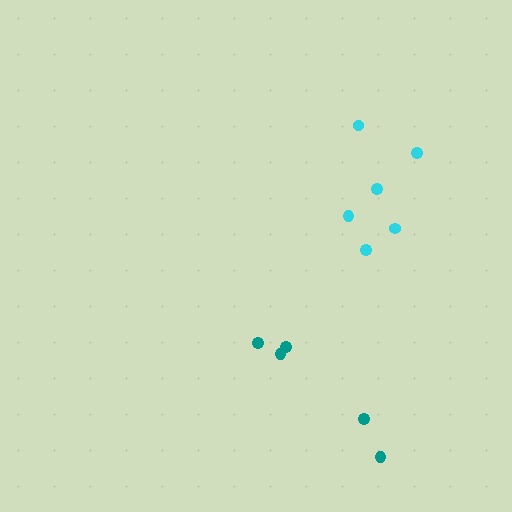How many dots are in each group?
Group 1: 5 dots, Group 2: 6 dots (11 total).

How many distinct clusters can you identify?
There are 2 distinct clusters.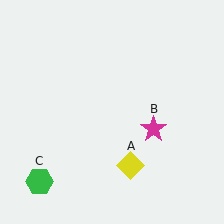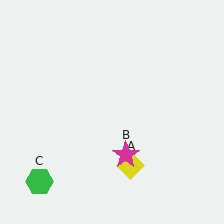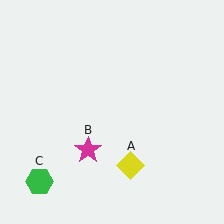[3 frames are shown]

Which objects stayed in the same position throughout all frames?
Yellow diamond (object A) and green hexagon (object C) remained stationary.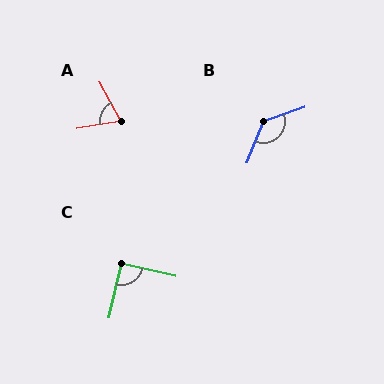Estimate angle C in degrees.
Approximately 90 degrees.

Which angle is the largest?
B, at approximately 132 degrees.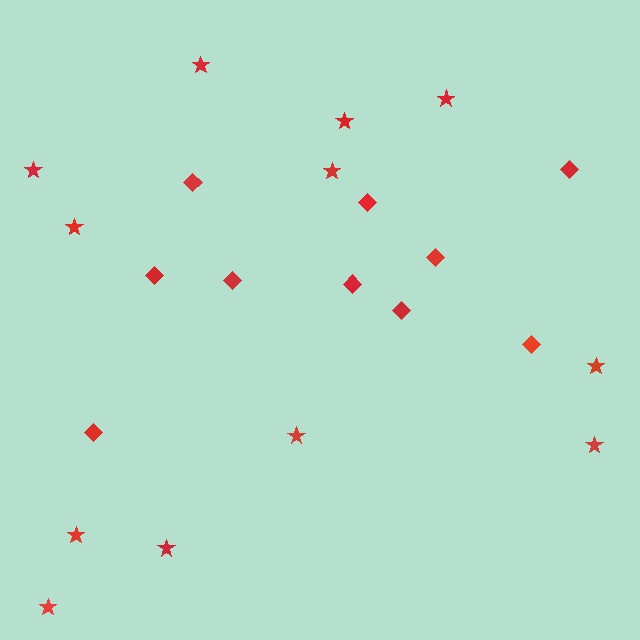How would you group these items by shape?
There are 2 groups: one group of stars (12) and one group of diamonds (10).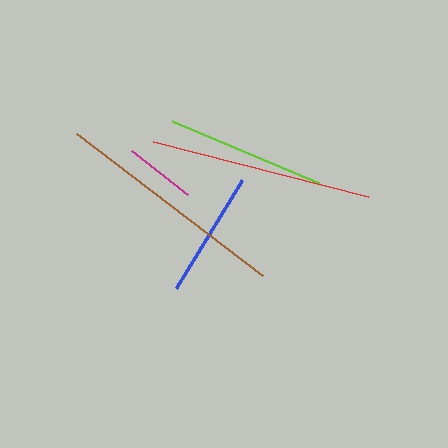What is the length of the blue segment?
The blue segment is approximately 126 pixels long.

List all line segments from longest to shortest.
From longest to shortest: brown, red, lime, blue, magenta.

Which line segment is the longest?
The brown line is the longest at approximately 234 pixels.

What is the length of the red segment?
The red segment is approximately 221 pixels long.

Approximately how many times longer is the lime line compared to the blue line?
The lime line is approximately 1.3 times the length of the blue line.